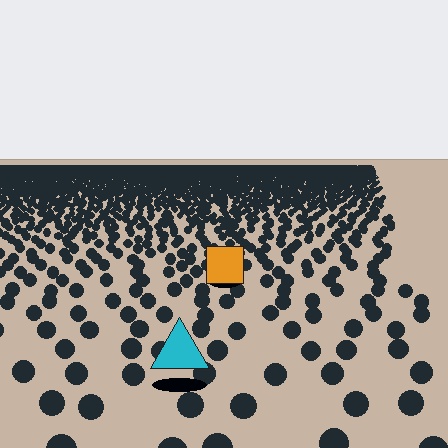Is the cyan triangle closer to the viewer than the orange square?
Yes. The cyan triangle is closer — you can tell from the texture gradient: the ground texture is coarser near it.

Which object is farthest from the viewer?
The orange square is farthest from the viewer. It appears smaller and the ground texture around it is denser.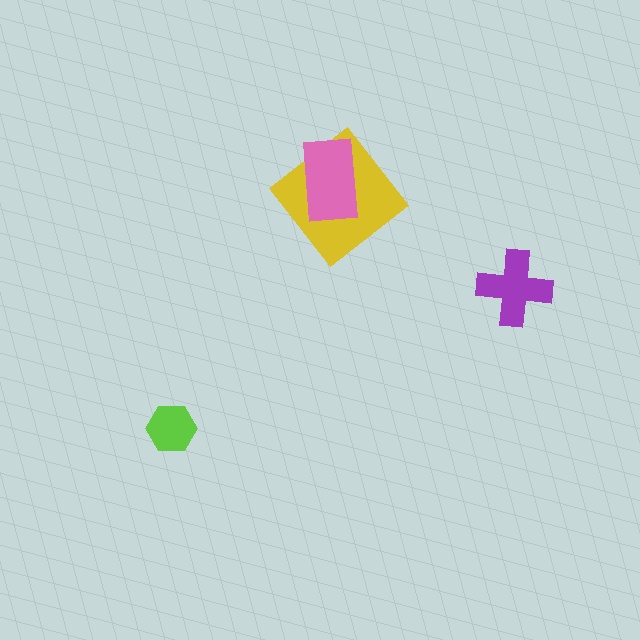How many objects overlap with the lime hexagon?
0 objects overlap with the lime hexagon.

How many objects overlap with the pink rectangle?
1 object overlaps with the pink rectangle.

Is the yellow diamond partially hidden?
Yes, it is partially covered by another shape.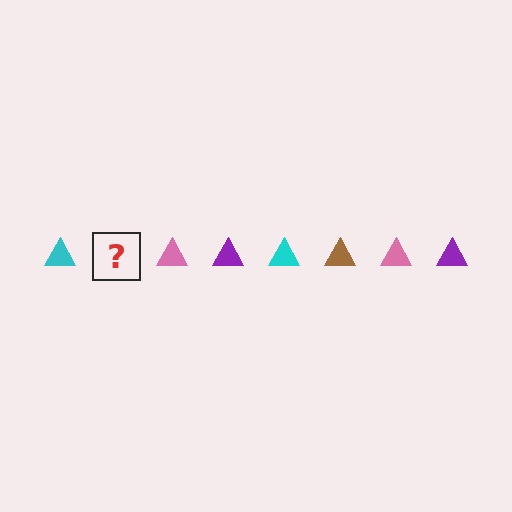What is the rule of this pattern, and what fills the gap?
The rule is that the pattern cycles through cyan, brown, pink, purple triangles. The gap should be filled with a brown triangle.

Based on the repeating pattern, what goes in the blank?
The blank should be a brown triangle.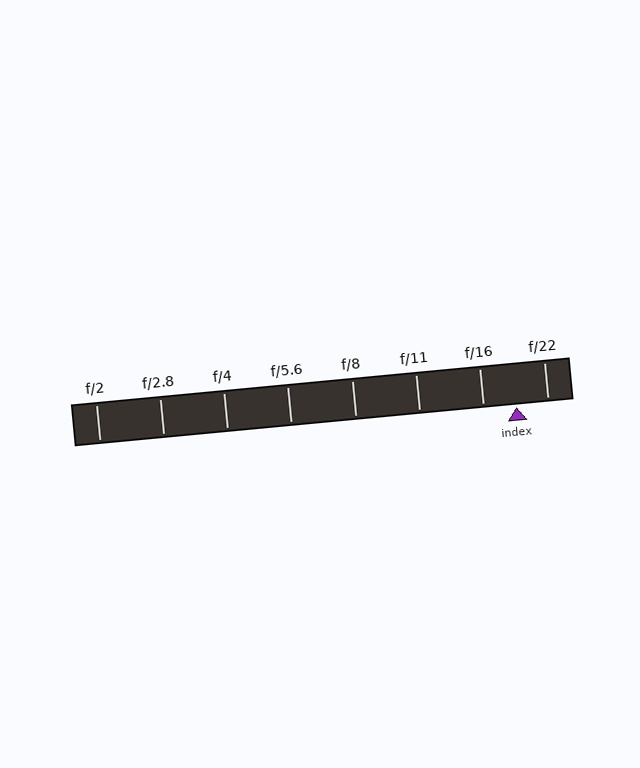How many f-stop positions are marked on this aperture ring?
There are 8 f-stop positions marked.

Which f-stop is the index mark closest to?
The index mark is closest to f/22.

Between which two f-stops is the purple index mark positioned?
The index mark is between f/16 and f/22.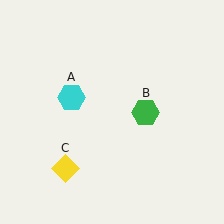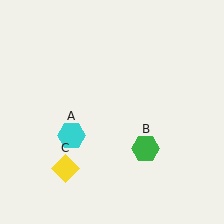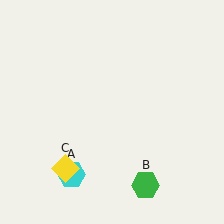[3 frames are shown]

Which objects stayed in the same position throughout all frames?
Yellow diamond (object C) remained stationary.